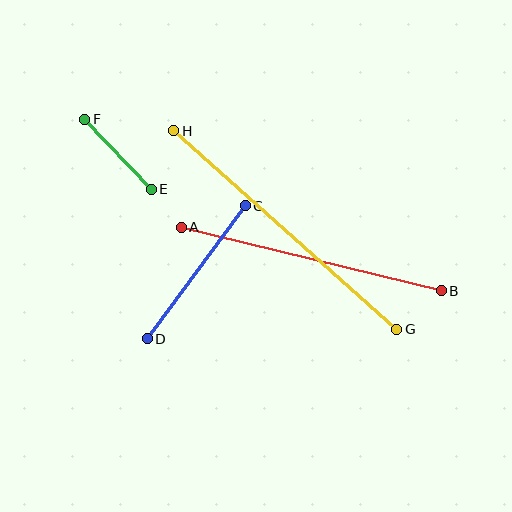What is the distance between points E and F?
The distance is approximately 97 pixels.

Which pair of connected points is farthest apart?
Points G and H are farthest apart.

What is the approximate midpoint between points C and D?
The midpoint is at approximately (196, 272) pixels.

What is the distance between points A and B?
The distance is approximately 268 pixels.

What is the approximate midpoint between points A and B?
The midpoint is at approximately (311, 259) pixels.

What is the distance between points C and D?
The distance is approximately 165 pixels.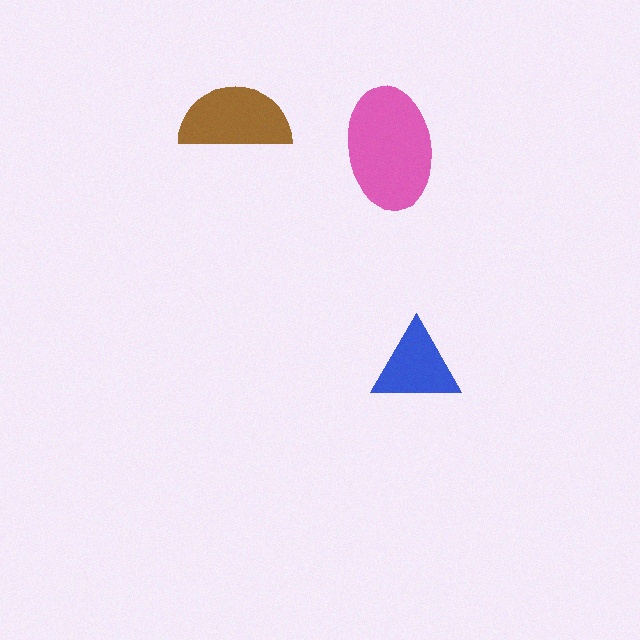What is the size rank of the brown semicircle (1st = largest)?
2nd.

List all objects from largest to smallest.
The pink ellipse, the brown semicircle, the blue triangle.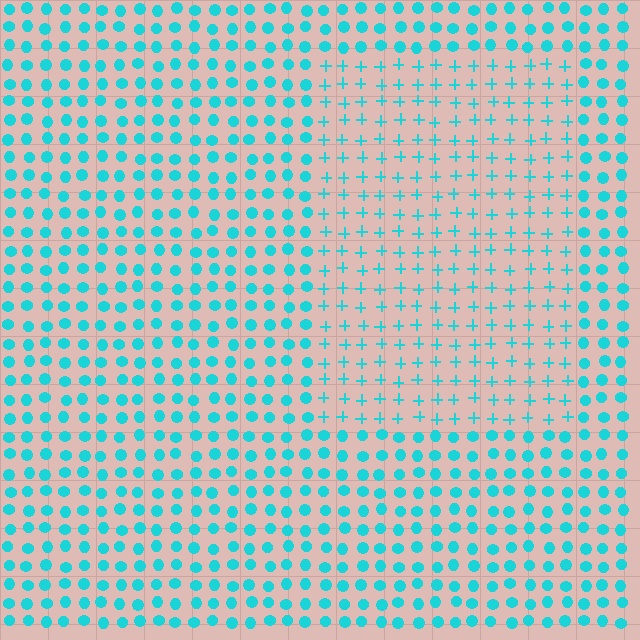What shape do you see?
I see a rectangle.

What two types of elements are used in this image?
The image uses plus signs inside the rectangle region and circles outside it.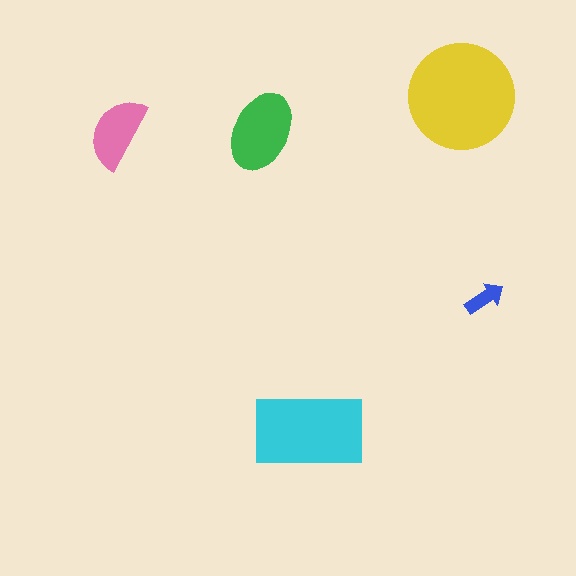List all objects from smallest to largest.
The blue arrow, the pink semicircle, the green ellipse, the cyan rectangle, the yellow circle.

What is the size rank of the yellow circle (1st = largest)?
1st.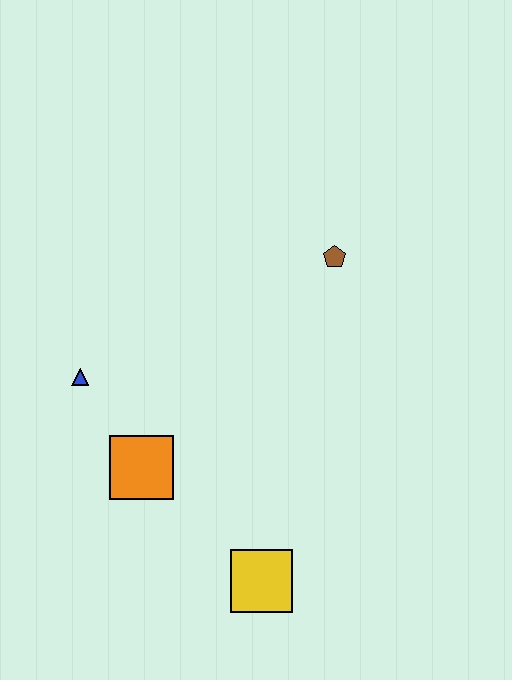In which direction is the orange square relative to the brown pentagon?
The orange square is below the brown pentagon.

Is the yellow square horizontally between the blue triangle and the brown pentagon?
Yes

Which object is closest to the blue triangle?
The orange square is closest to the blue triangle.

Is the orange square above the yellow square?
Yes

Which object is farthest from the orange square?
The brown pentagon is farthest from the orange square.